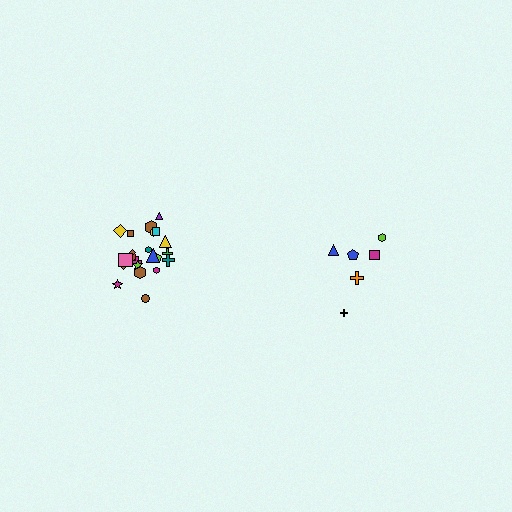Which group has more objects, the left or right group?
The left group.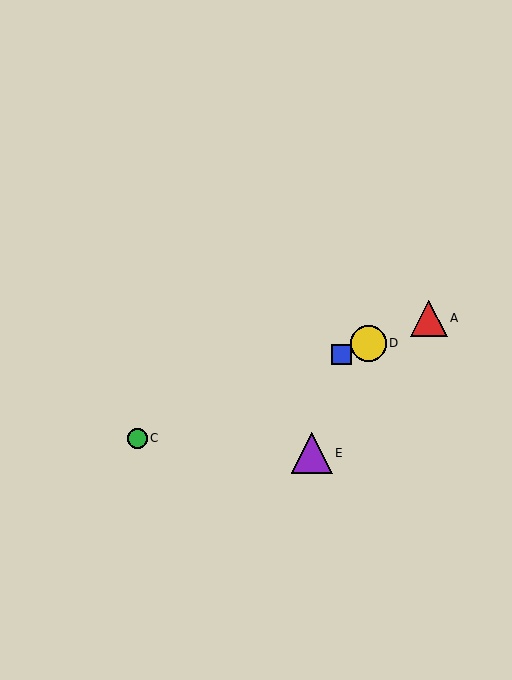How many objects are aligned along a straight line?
4 objects (A, B, C, D) are aligned along a straight line.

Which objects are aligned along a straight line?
Objects A, B, C, D are aligned along a straight line.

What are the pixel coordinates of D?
Object D is at (369, 343).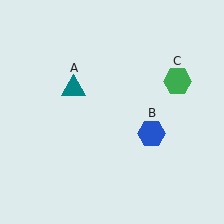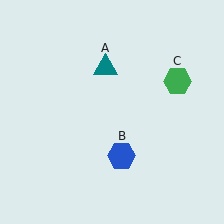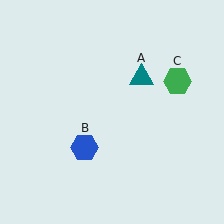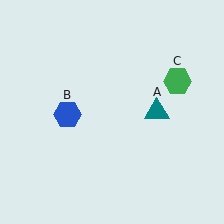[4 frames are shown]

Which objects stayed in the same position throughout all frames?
Green hexagon (object C) remained stationary.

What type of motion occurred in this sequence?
The teal triangle (object A), blue hexagon (object B) rotated clockwise around the center of the scene.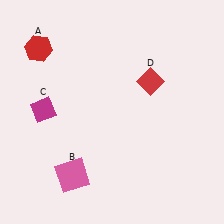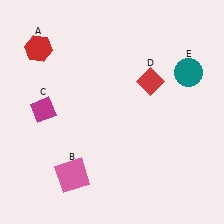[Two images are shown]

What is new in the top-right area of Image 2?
A teal circle (E) was added in the top-right area of Image 2.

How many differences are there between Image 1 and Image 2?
There is 1 difference between the two images.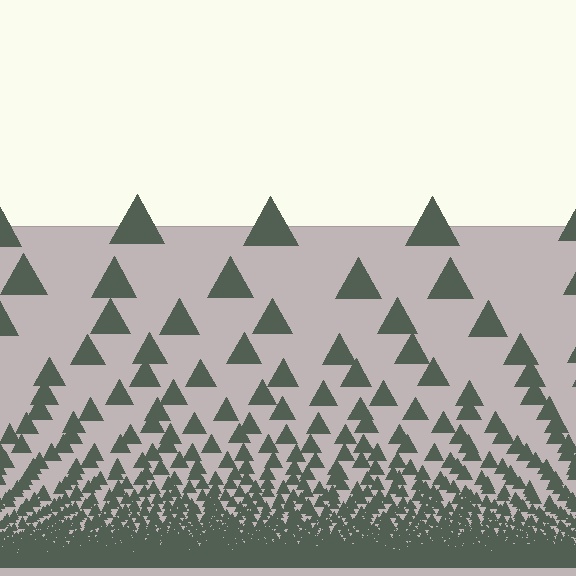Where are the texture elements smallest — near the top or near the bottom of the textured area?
Near the bottom.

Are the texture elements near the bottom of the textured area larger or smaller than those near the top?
Smaller. The gradient is inverted — elements near the bottom are smaller and denser.